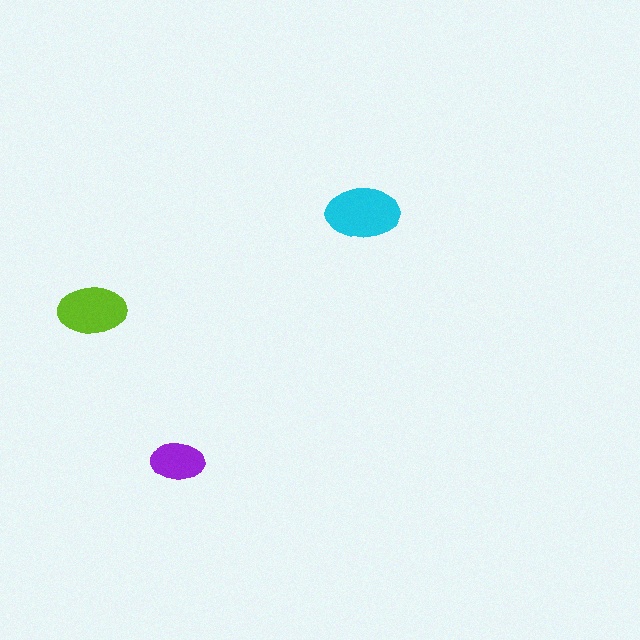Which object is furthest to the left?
The lime ellipse is leftmost.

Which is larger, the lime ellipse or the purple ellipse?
The lime one.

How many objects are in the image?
There are 3 objects in the image.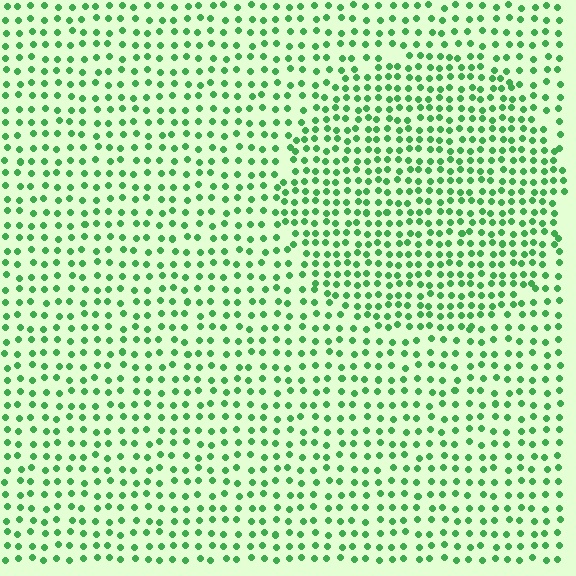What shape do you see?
I see a circle.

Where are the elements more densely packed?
The elements are more densely packed inside the circle boundary.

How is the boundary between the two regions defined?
The boundary is defined by a change in element density (approximately 1.5x ratio). All elements are the same color, size, and shape.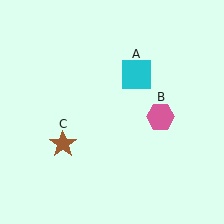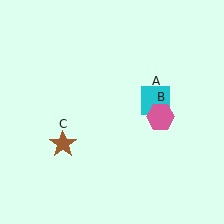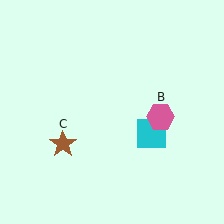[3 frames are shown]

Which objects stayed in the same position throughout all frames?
Pink hexagon (object B) and brown star (object C) remained stationary.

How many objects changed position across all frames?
1 object changed position: cyan square (object A).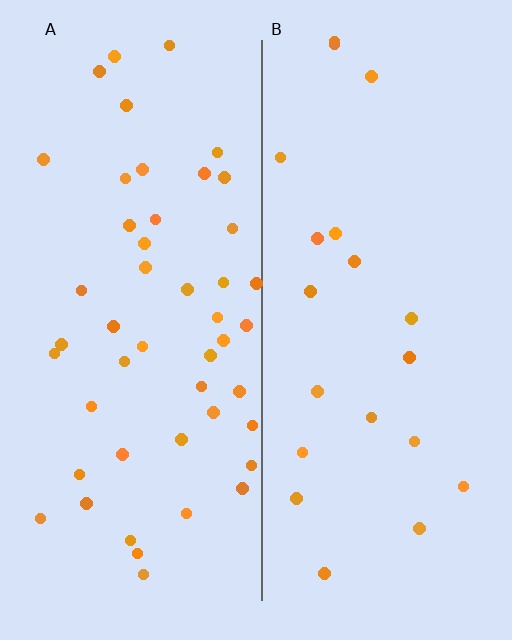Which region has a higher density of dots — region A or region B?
A (the left).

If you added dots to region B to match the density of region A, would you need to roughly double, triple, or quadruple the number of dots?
Approximately double.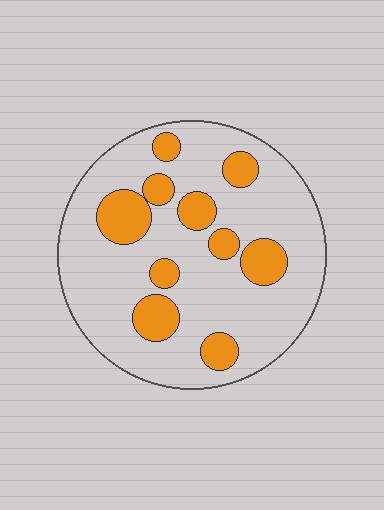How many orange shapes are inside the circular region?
10.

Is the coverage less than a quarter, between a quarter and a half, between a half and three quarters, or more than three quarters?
Less than a quarter.